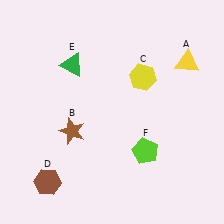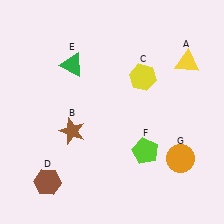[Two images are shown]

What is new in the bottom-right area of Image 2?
An orange circle (G) was added in the bottom-right area of Image 2.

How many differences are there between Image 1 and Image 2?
There is 1 difference between the two images.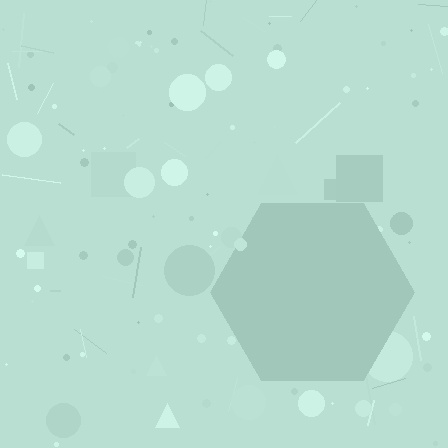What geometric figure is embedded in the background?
A hexagon is embedded in the background.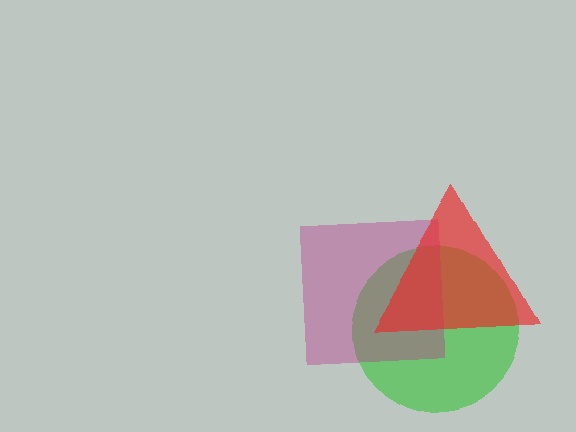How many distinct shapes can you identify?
There are 3 distinct shapes: a green circle, a magenta square, a red triangle.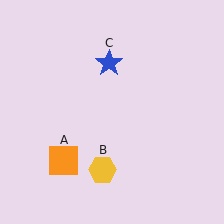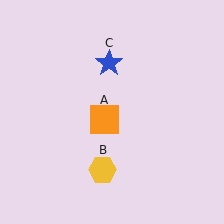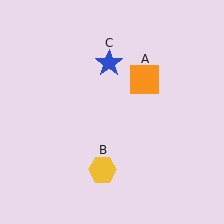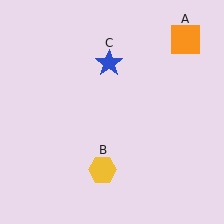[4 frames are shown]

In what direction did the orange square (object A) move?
The orange square (object A) moved up and to the right.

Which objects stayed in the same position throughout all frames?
Yellow hexagon (object B) and blue star (object C) remained stationary.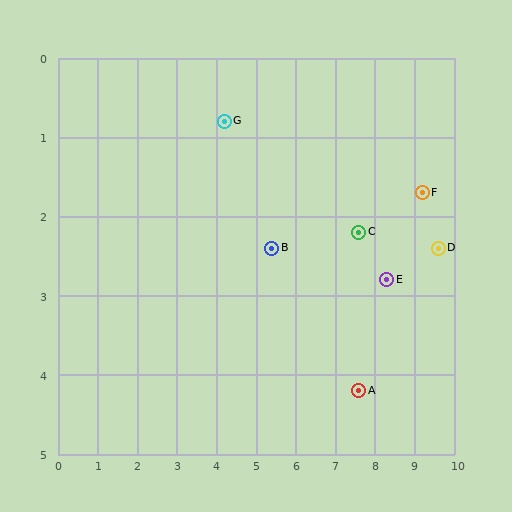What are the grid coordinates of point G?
Point G is at approximately (4.2, 0.8).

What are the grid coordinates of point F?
Point F is at approximately (9.2, 1.7).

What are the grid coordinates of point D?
Point D is at approximately (9.6, 2.4).